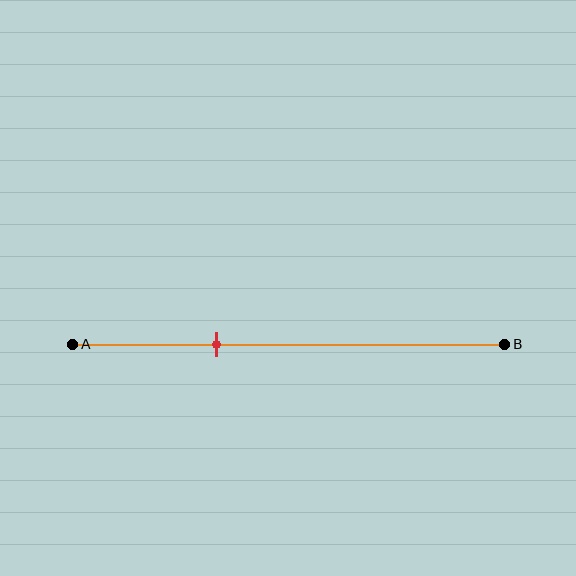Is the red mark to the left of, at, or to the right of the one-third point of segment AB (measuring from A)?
The red mark is approximately at the one-third point of segment AB.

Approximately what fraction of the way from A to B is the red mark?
The red mark is approximately 35% of the way from A to B.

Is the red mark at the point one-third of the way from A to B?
Yes, the mark is approximately at the one-third point.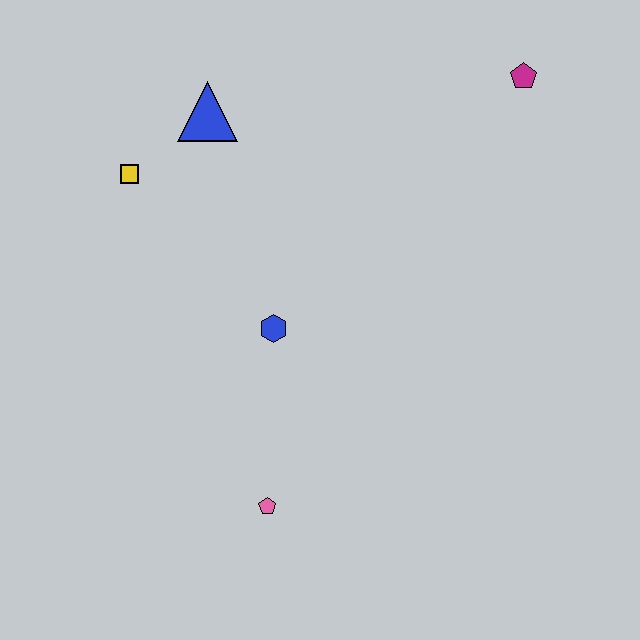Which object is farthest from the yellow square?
The magenta pentagon is farthest from the yellow square.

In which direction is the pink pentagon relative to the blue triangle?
The pink pentagon is below the blue triangle.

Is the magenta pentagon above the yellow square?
Yes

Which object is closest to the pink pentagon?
The blue hexagon is closest to the pink pentagon.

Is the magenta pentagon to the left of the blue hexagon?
No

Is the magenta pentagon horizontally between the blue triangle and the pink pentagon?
No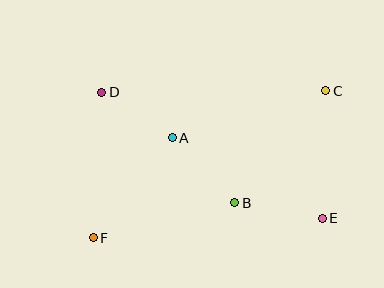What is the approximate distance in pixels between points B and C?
The distance between B and C is approximately 144 pixels.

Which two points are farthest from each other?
Points C and F are farthest from each other.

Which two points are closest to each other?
Points A and D are closest to each other.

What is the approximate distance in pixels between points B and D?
The distance between B and D is approximately 173 pixels.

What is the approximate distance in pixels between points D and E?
The distance between D and E is approximately 254 pixels.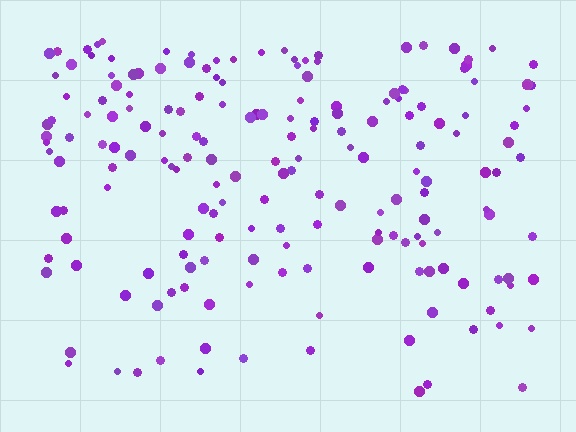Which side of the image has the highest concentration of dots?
The top.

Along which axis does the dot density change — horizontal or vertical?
Vertical.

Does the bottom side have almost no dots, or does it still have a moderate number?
Still a moderate number, just noticeably fewer than the top.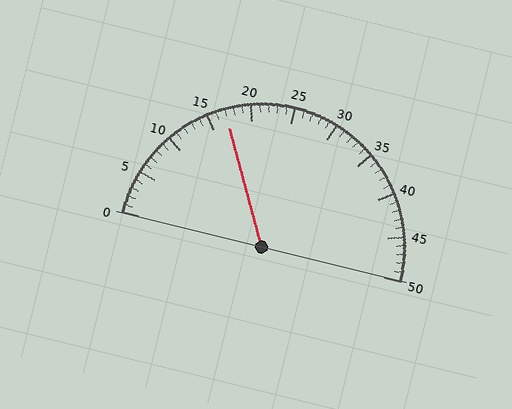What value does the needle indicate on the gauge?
The needle indicates approximately 17.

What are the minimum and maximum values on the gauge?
The gauge ranges from 0 to 50.